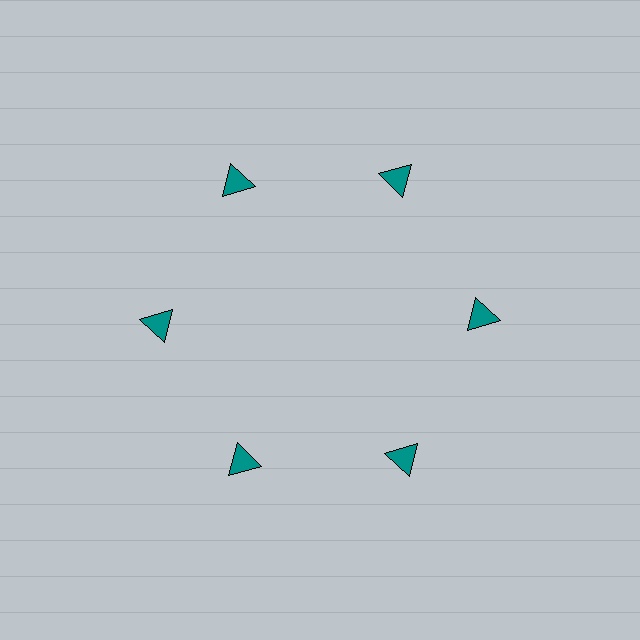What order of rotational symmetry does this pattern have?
This pattern has 6-fold rotational symmetry.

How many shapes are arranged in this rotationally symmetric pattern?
There are 6 shapes, arranged in 6 groups of 1.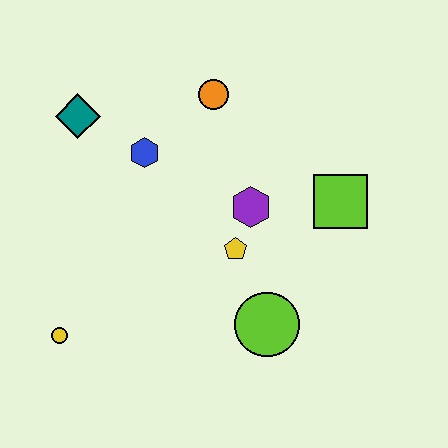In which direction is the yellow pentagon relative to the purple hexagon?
The yellow pentagon is below the purple hexagon.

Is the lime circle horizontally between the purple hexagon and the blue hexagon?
No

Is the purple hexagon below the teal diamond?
Yes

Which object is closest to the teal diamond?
The blue hexagon is closest to the teal diamond.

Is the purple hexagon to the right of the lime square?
No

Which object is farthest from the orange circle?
The yellow circle is farthest from the orange circle.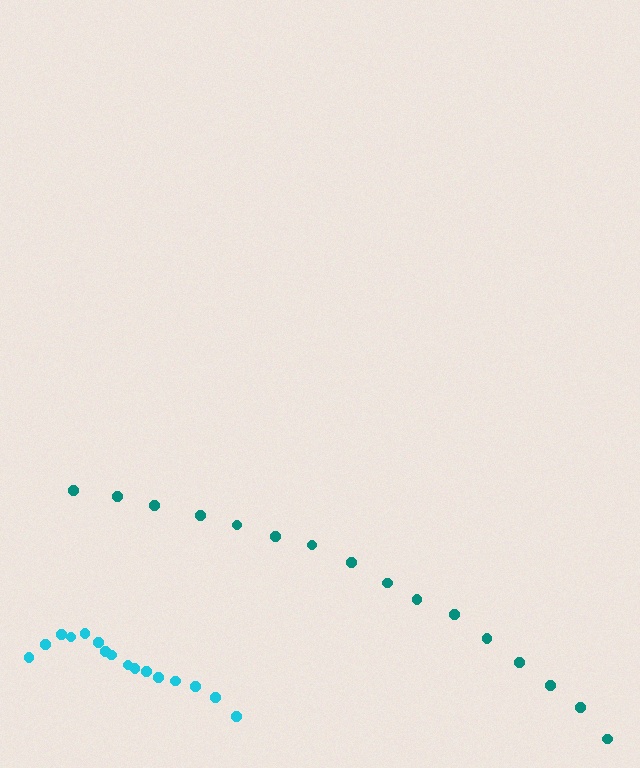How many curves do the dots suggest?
There are 2 distinct paths.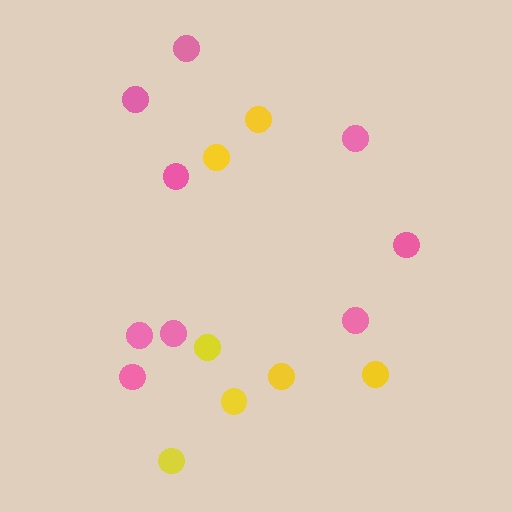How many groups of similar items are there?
There are 2 groups: one group of yellow circles (7) and one group of pink circles (9).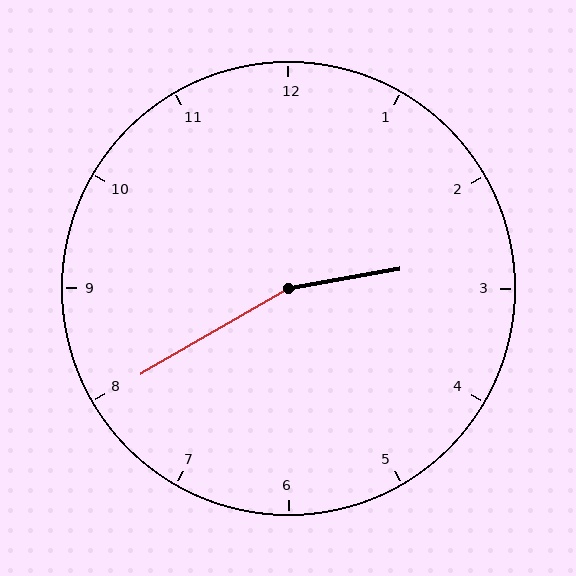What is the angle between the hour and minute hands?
Approximately 160 degrees.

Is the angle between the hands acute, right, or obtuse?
It is obtuse.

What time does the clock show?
2:40.